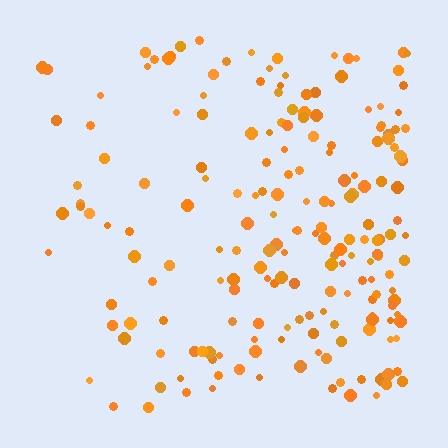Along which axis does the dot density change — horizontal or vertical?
Horizontal.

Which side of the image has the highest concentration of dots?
The right.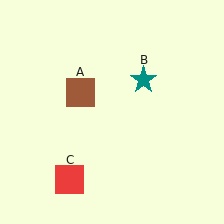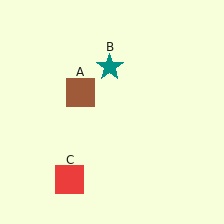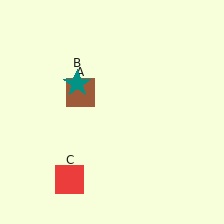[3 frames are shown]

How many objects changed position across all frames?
1 object changed position: teal star (object B).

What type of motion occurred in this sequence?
The teal star (object B) rotated counterclockwise around the center of the scene.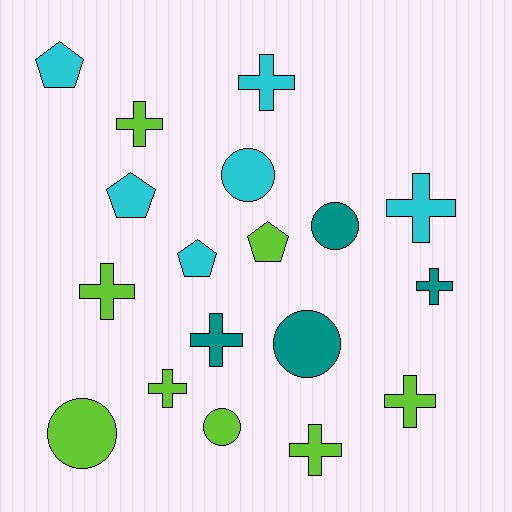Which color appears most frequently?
Lime, with 8 objects.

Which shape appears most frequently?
Cross, with 9 objects.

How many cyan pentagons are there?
There are 3 cyan pentagons.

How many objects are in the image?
There are 18 objects.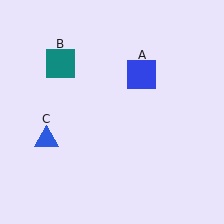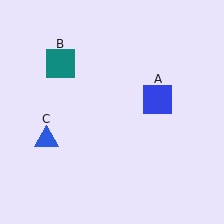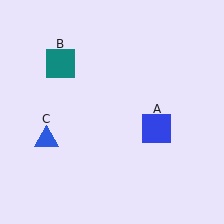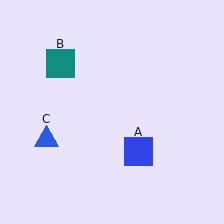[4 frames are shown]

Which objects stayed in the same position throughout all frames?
Teal square (object B) and blue triangle (object C) remained stationary.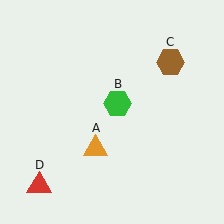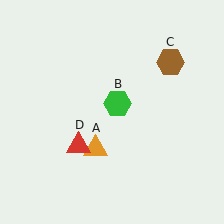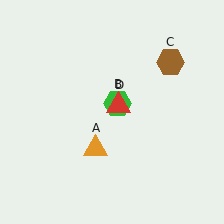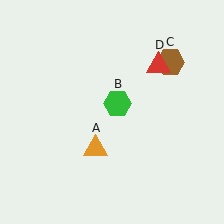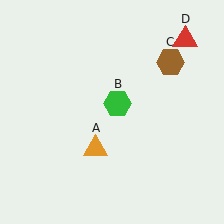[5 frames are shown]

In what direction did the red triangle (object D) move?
The red triangle (object D) moved up and to the right.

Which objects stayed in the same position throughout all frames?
Orange triangle (object A) and green hexagon (object B) and brown hexagon (object C) remained stationary.